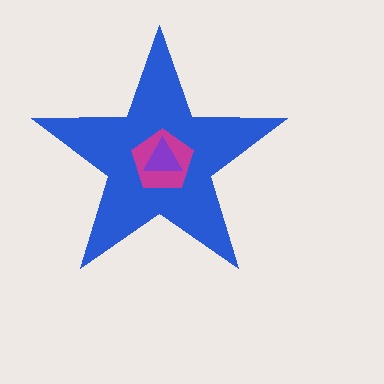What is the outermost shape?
The blue star.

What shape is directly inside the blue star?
The magenta pentagon.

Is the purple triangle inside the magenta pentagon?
Yes.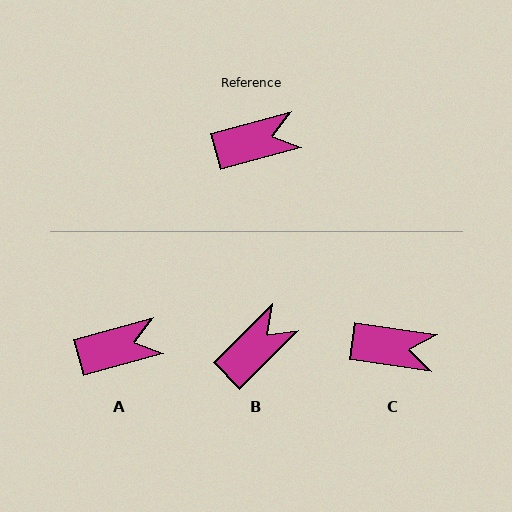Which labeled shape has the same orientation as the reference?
A.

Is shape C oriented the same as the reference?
No, it is off by about 23 degrees.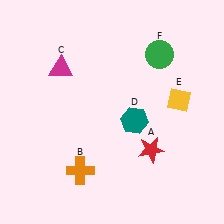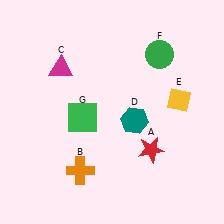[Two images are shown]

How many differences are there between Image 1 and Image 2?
There is 1 difference between the two images.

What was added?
A green square (G) was added in Image 2.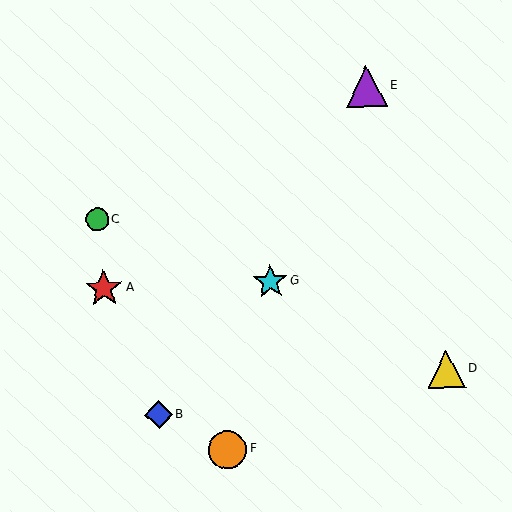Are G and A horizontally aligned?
Yes, both are at y≈282.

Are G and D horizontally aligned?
No, G is at y≈282 and D is at y≈369.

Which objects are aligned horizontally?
Objects A, G are aligned horizontally.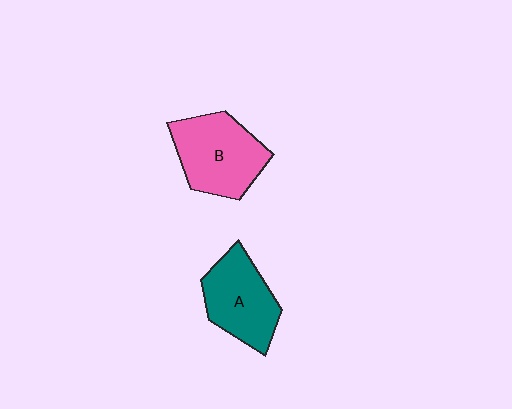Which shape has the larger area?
Shape B (pink).